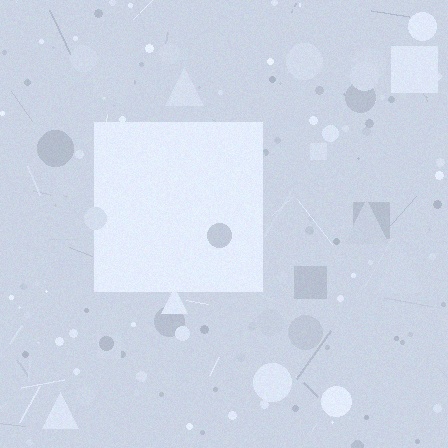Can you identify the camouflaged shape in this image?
The camouflaged shape is a square.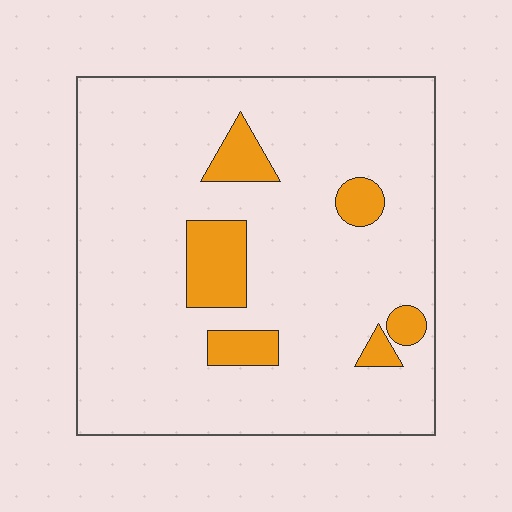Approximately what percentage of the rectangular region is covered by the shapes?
Approximately 10%.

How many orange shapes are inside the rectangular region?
6.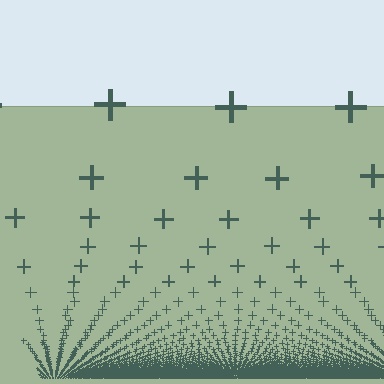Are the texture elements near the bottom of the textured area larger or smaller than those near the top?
Smaller. The gradient is inverted — elements near the bottom are smaller and denser.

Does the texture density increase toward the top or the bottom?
Density increases toward the bottom.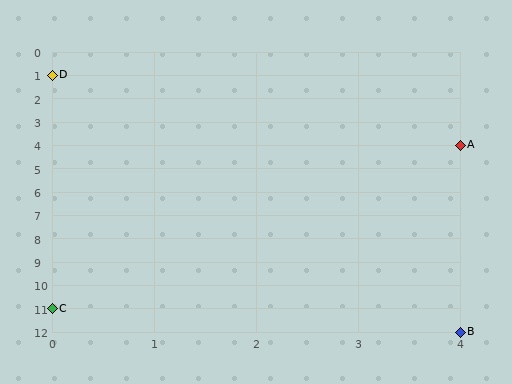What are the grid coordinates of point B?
Point B is at grid coordinates (4, 12).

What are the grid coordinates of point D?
Point D is at grid coordinates (0, 1).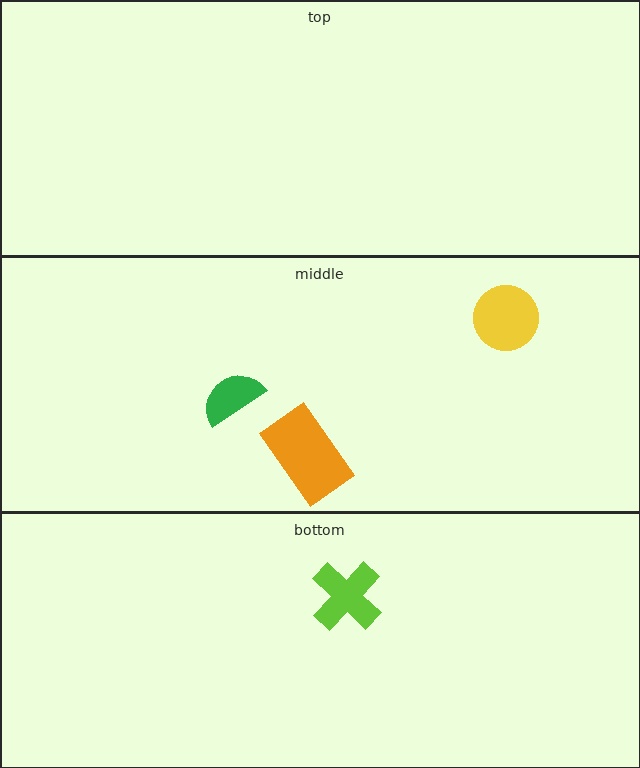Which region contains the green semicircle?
The middle region.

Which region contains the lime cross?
The bottom region.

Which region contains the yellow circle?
The middle region.